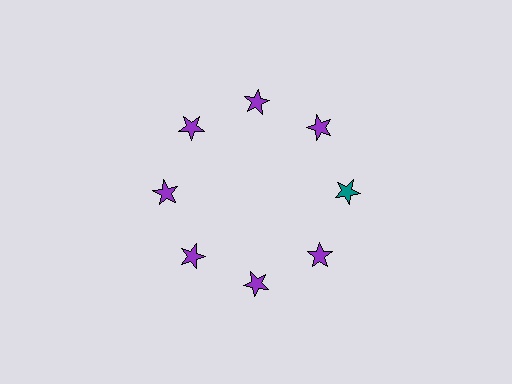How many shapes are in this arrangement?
There are 8 shapes arranged in a ring pattern.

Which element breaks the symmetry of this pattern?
The teal star at roughly the 3 o'clock position breaks the symmetry. All other shapes are purple stars.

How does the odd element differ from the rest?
It has a different color: teal instead of purple.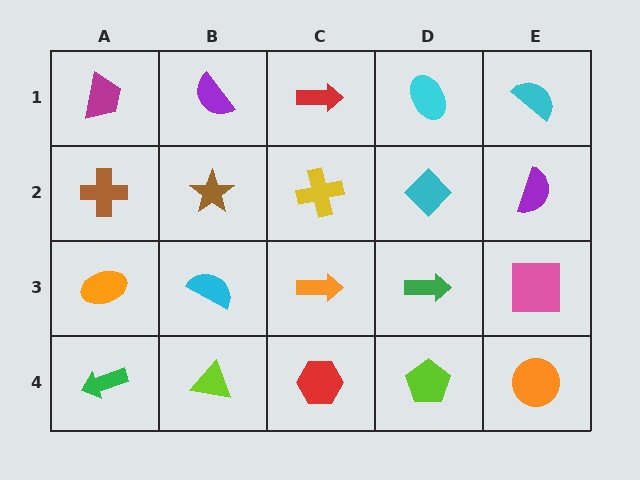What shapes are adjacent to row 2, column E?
A cyan semicircle (row 1, column E), a pink square (row 3, column E), a cyan diamond (row 2, column D).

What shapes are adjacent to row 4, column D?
A green arrow (row 3, column D), a red hexagon (row 4, column C), an orange circle (row 4, column E).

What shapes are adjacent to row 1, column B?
A brown star (row 2, column B), a magenta trapezoid (row 1, column A), a red arrow (row 1, column C).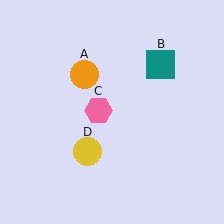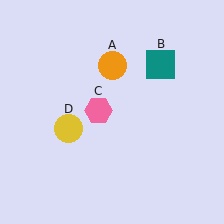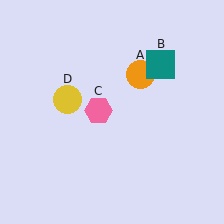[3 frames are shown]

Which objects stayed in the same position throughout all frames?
Teal square (object B) and pink hexagon (object C) remained stationary.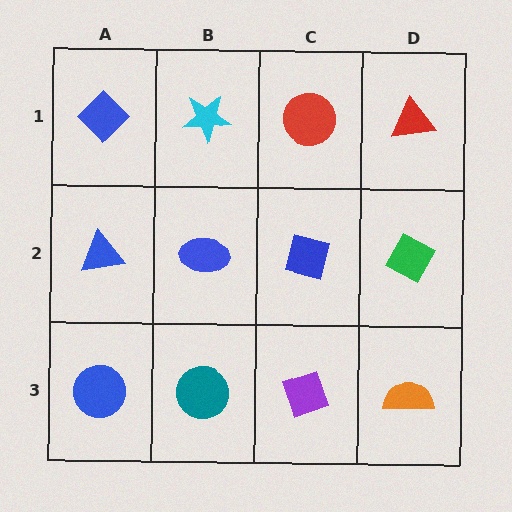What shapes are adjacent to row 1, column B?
A blue ellipse (row 2, column B), a blue diamond (row 1, column A), a red circle (row 1, column C).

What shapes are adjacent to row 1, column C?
A blue square (row 2, column C), a cyan star (row 1, column B), a red triangle (row 1, column D).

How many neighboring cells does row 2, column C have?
4.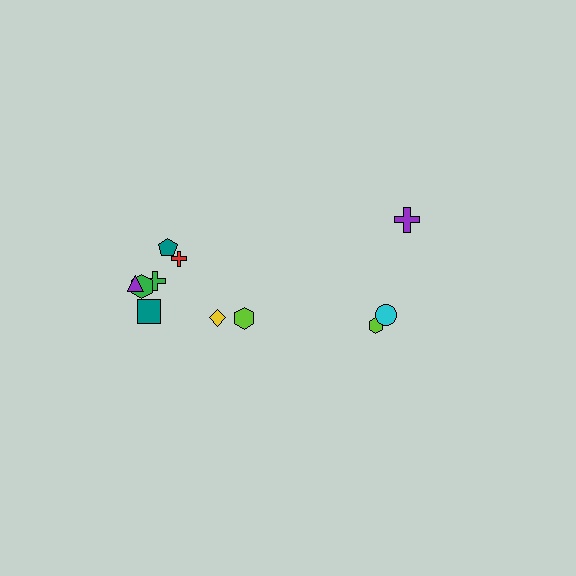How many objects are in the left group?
There are 8 objects.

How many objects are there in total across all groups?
There are 11 objects.